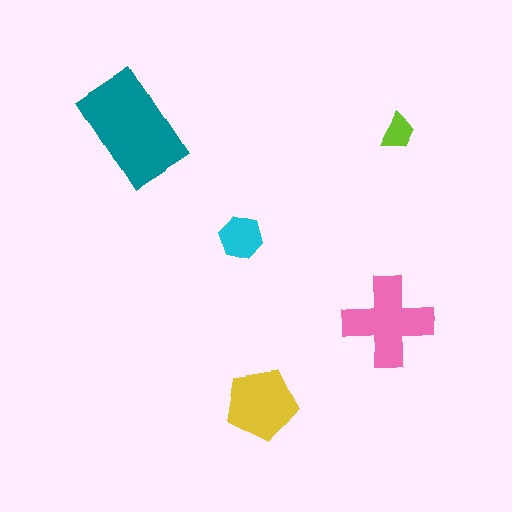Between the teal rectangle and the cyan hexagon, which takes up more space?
The teal rectangle.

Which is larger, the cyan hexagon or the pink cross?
The pink cross.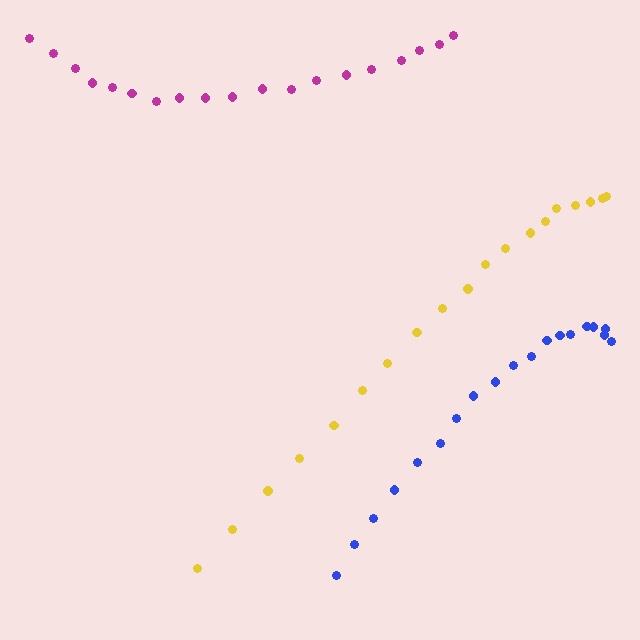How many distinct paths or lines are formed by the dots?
There are 3 distinct paths.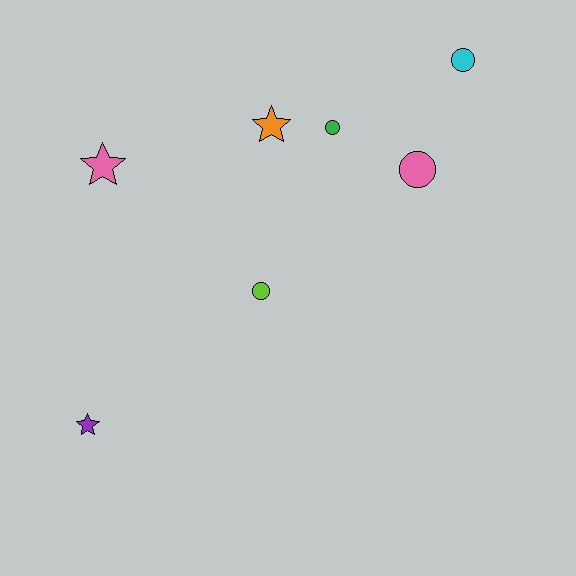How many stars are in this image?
There are 3 stars.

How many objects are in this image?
There are 7 objects.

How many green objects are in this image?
There is 1 green object.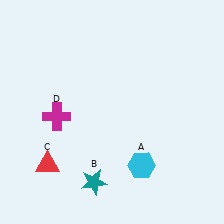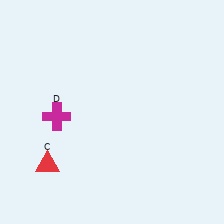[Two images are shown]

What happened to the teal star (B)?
The teal star (B) was removed in Image 2. It was in the bottom-left area of Image 1.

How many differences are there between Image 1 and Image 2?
There are 2 differences between the two images.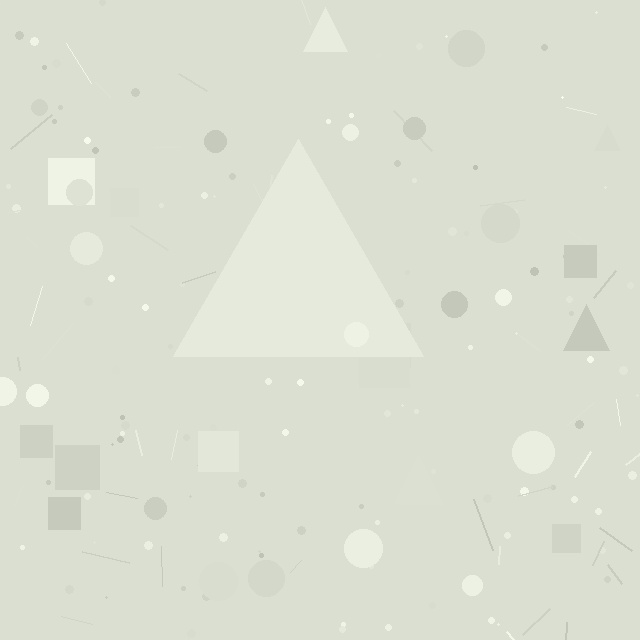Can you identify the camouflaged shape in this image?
The camouflaged shape is a triangle.